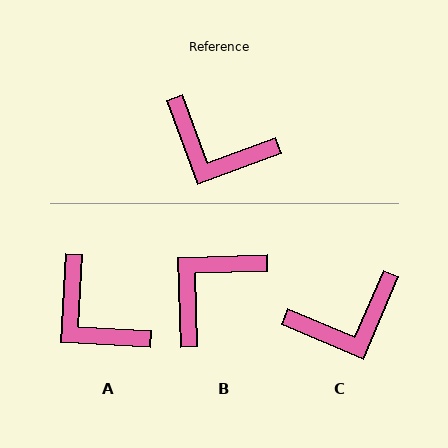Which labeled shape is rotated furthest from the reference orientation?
B, about 108 degrees away.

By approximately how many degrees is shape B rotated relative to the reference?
Approximately 108 degrees clockwise.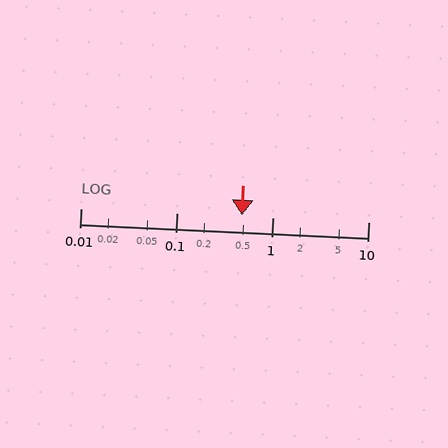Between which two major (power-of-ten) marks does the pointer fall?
The pointer is between 0.1 and 1.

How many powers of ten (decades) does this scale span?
The scale spans 3 decades, from 0.01 to 10.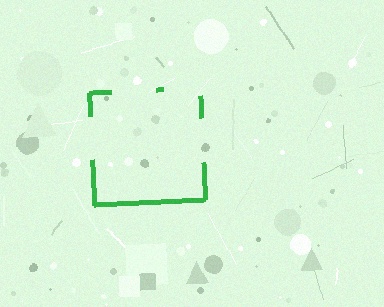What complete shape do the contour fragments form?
The contour fragments form a square.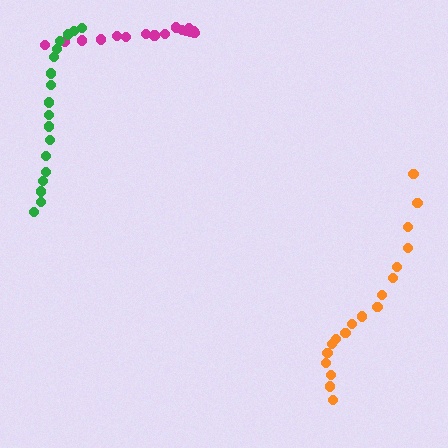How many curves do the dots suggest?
There are 3 distinct paths.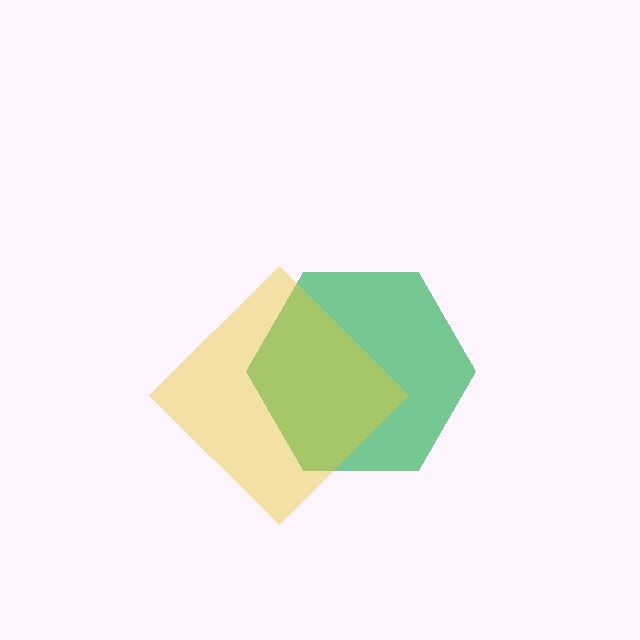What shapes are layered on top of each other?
The layered shapes are: a green hexagon, a yellow diamond.